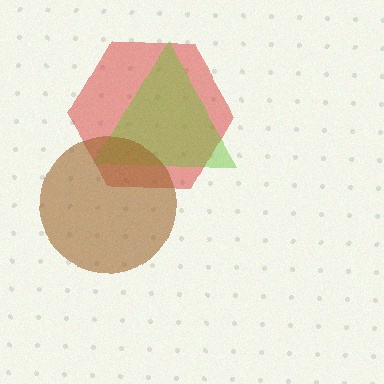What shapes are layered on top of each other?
The layered shapes are: a red hexagon, a lime triangle, a brown circle.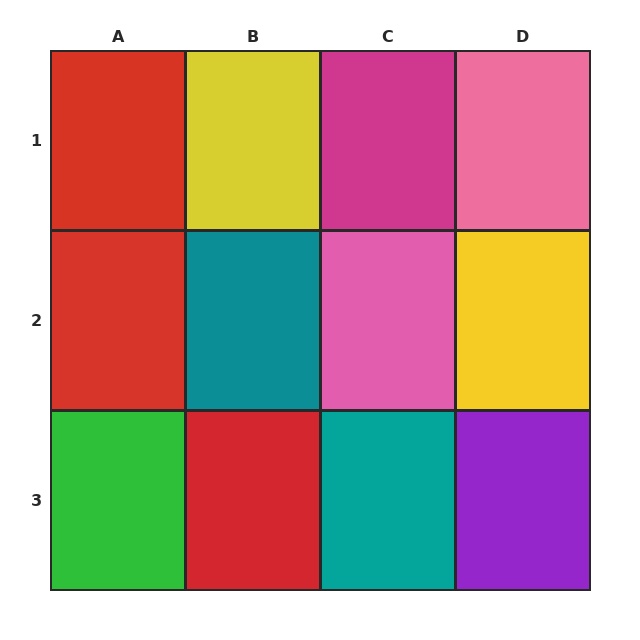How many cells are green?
1 cell is green.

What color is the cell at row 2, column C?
Pink.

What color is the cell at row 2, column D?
Yellow.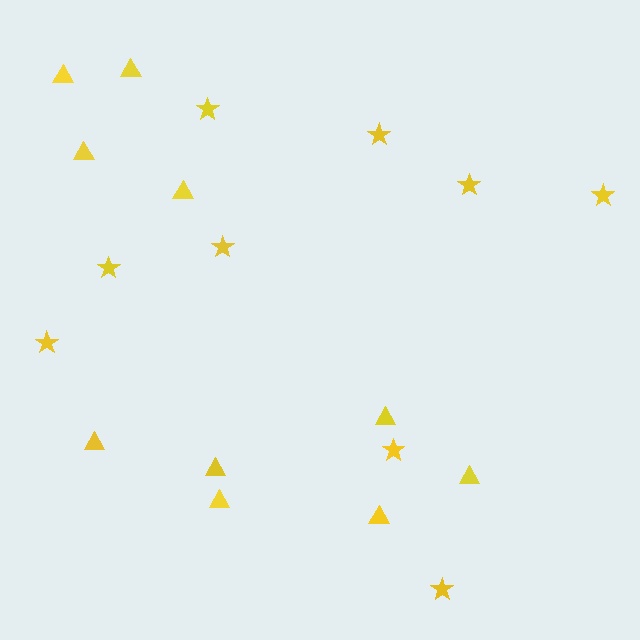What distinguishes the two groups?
There are 2 groups: one group of stars (9) and one group of triangles (10).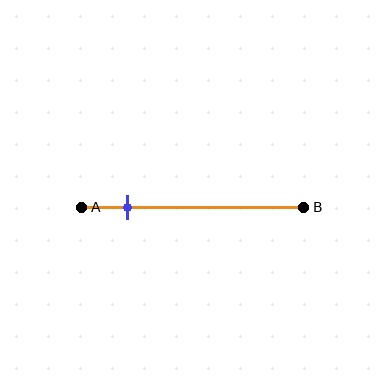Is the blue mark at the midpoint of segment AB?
No, the mark is at about 20% from A, not at the 50% midpoint.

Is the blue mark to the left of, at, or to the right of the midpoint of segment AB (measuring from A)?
The blue mark is to the left of the midpoint of segment AB.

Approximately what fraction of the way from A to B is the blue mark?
The blue mark is approximately 20% of the way from A to B.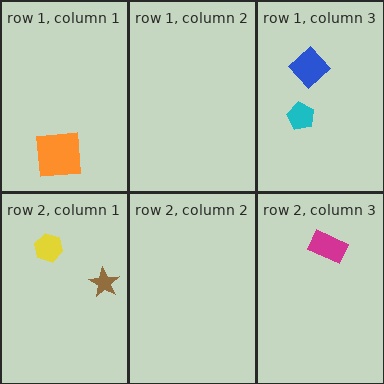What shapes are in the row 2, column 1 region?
The yellow hexagon, the brown star.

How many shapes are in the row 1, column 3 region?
2.